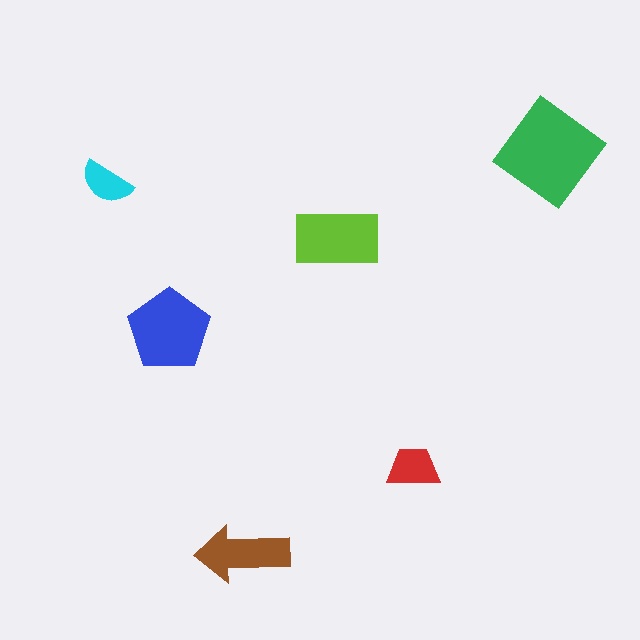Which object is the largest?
The green diamond.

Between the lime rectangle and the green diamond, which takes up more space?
The green diamond.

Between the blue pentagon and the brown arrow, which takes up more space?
The blue pentagon.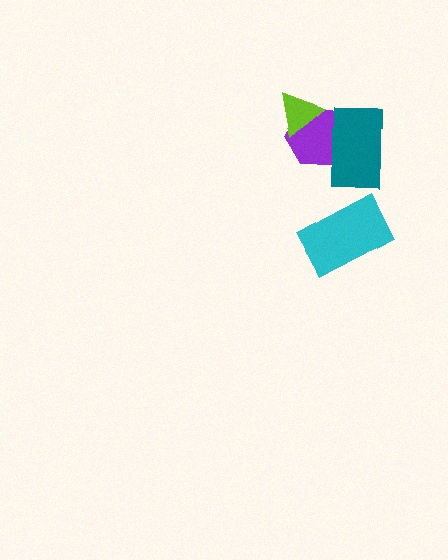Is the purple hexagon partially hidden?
Yes, it is partially covered by another shape.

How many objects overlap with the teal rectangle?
1 object overlaps with the teal rectangle.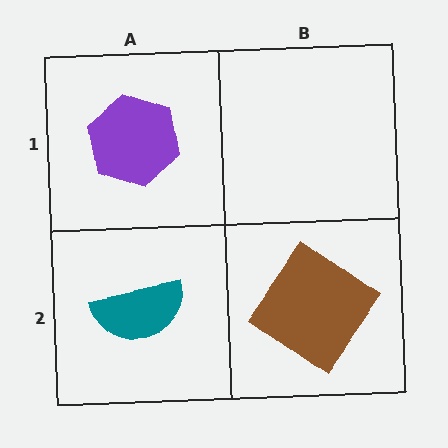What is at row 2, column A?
A teal semicircle.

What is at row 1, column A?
A purple hexagon.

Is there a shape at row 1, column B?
No, that cell is empty.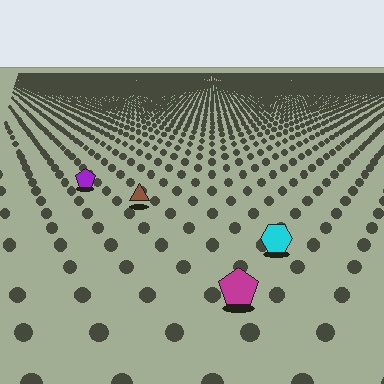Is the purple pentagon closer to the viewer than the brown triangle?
No. The brown triangle is closer — you can tell from the texture gradient: the ground texture is coarser near it.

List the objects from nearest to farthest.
From nearest to farthest: the magenta pentagon, the cyan hexagon, the brown triangle, the purple pentagon.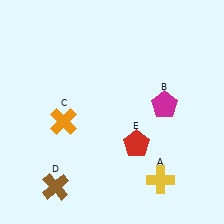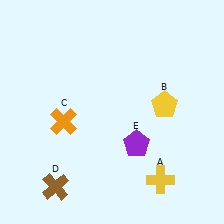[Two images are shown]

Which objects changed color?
B changed from magenta to yellow. E changed from red to purple.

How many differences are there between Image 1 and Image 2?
There are 2 differences between the two images.